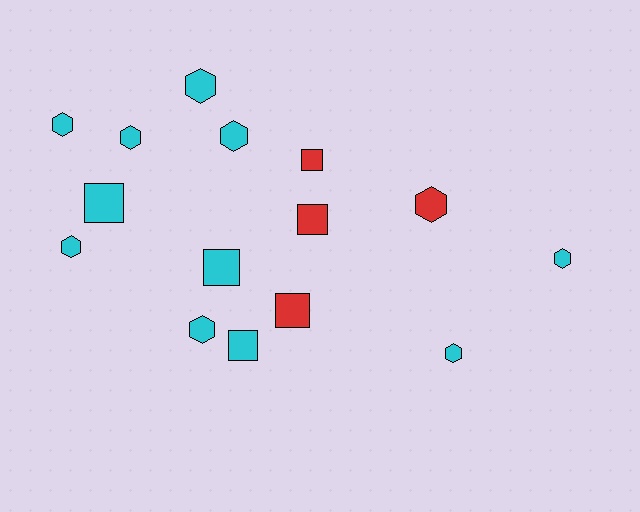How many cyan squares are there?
There are 3 cyan squares.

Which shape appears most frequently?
Hexagon, with 9 objects.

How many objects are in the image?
There are 15 objects.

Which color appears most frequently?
Cyan, with 11 objects.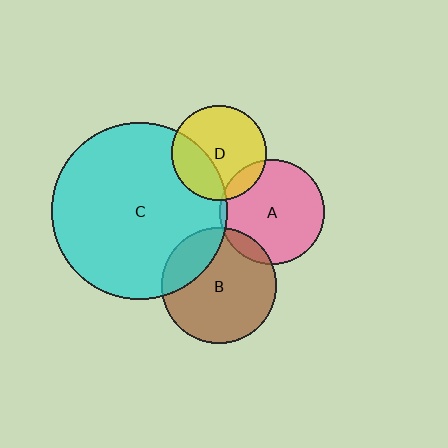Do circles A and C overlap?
Yes.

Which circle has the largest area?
Circle C (cyan).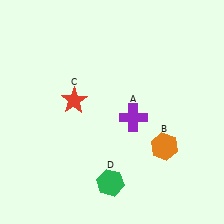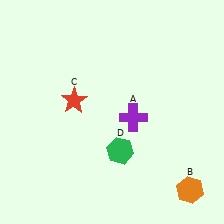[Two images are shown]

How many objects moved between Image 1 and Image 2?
2 objects moved between the two images.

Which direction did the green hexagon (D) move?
The green hexagon (D) moved up.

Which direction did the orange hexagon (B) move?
The orange hexagon (B) moved down.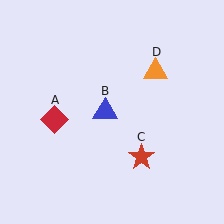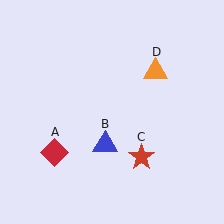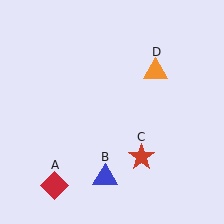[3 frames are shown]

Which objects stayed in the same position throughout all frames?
Red star (object C) and orange triangle (object D) remained stationary.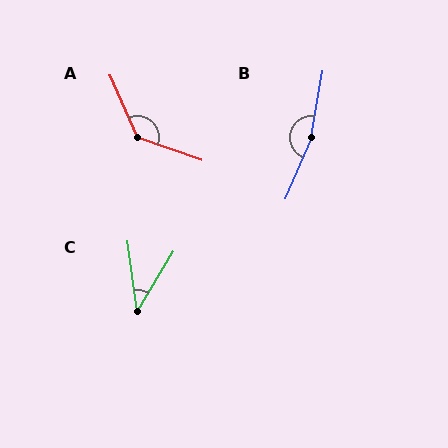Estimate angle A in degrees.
Approximately 133 degrees.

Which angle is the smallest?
C, at approximately 38 degrees.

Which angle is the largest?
B, at approximately 166 degrees.